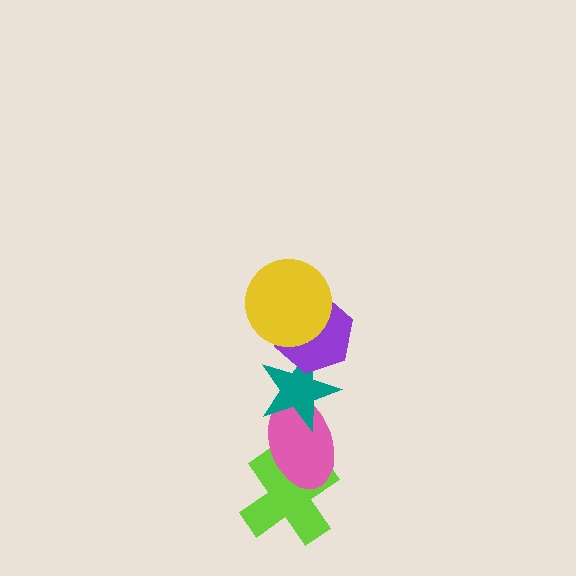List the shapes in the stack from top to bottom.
From top to bottom: the yellow circle, the purple hexagon, the teal star, the pink ellipse, the lime cross.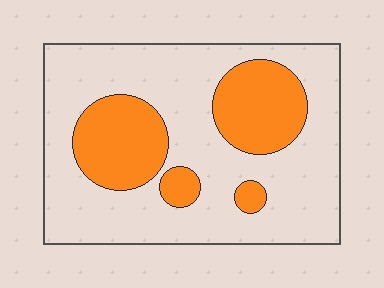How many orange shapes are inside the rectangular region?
4.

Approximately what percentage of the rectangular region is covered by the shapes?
Approximately 30%.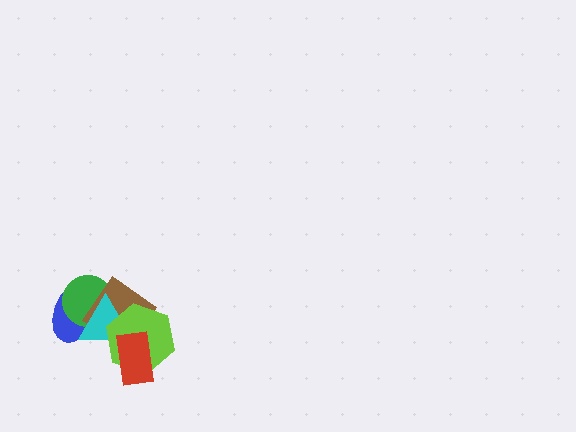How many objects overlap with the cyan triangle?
5 objects overlap with the cyan triangle.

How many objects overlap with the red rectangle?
3 objects overlap with the red rectangle.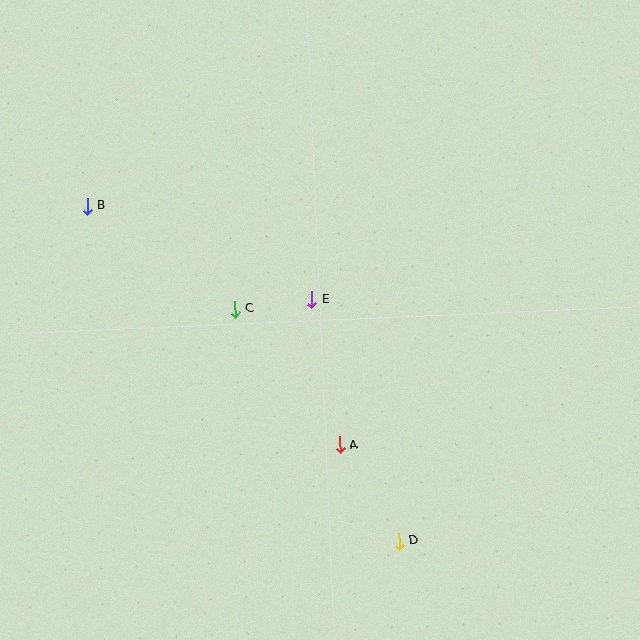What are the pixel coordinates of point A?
Point A is at (340, 445).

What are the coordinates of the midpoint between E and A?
The midpoint between E and A is at (326, 372).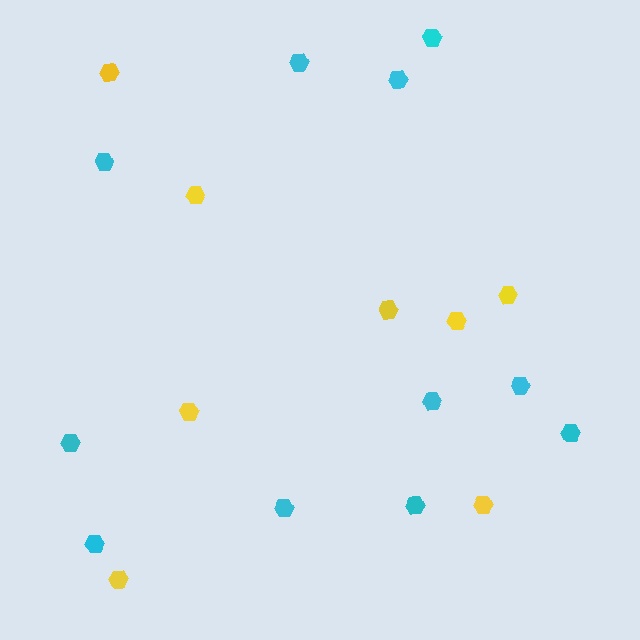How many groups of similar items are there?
There are 2 groups: one group of yellow hexagons (8) and one group of cyan hexagons (11).